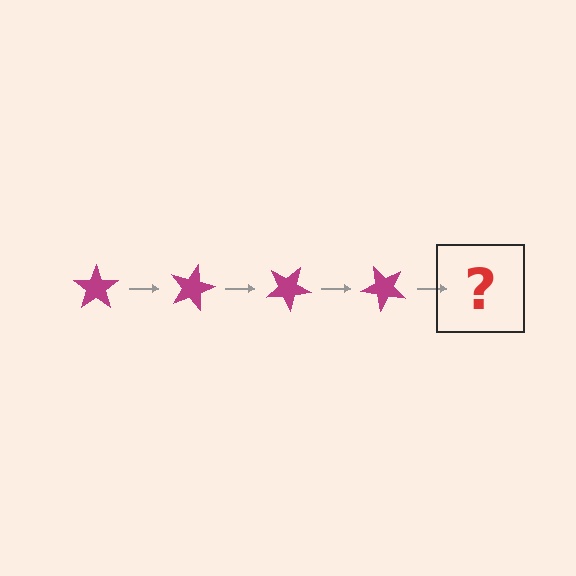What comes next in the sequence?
The next element should be a magenta star rotated 60 degrees.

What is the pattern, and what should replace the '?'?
The pattern is that the star rotates 15 degrees each step. The '?' should be a magenta star rotated 60 degrees.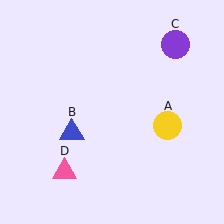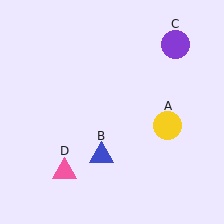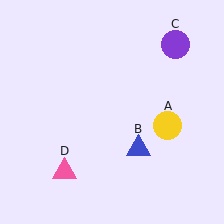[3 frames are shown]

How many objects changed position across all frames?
1 object changed position: blue triangle (object B).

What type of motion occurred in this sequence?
The blue triangle (object B) rotated counterclockwise around the center of the scene.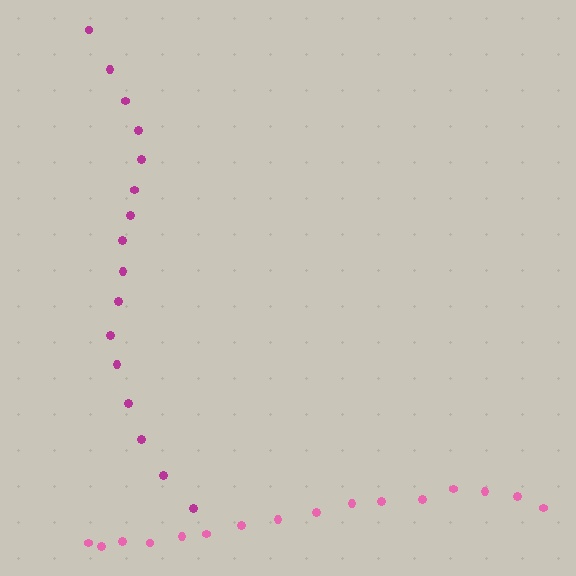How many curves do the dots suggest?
There are 2 distinct paths.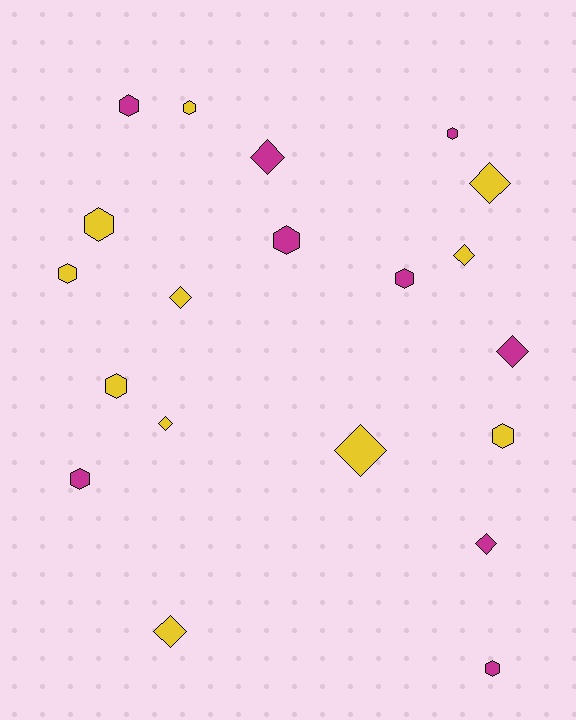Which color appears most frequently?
Yellow, with 11 objects.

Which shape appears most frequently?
Hexagon, with 11 objects.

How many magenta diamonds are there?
There are 3 magenta diamonds.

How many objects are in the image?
There are 20 objects.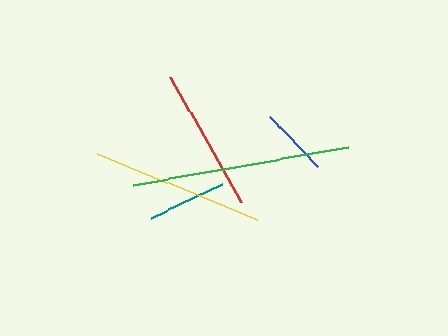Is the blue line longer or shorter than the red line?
The red line is longer than the blue line.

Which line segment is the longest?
The green line is the longest at approximately 217 pixels.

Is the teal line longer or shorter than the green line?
The green line is longer than the teal line.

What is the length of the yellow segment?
The yellow segment is approximately 173 pixels long.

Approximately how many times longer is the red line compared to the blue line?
The red line is approximately 2.0 times the length of the blue line.